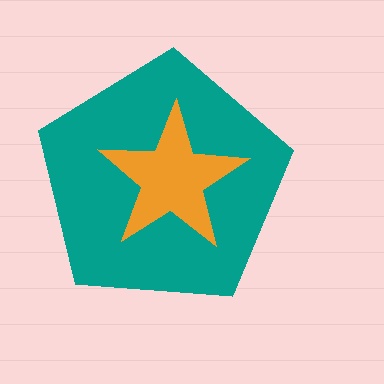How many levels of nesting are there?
2.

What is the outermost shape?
The teal pentagon.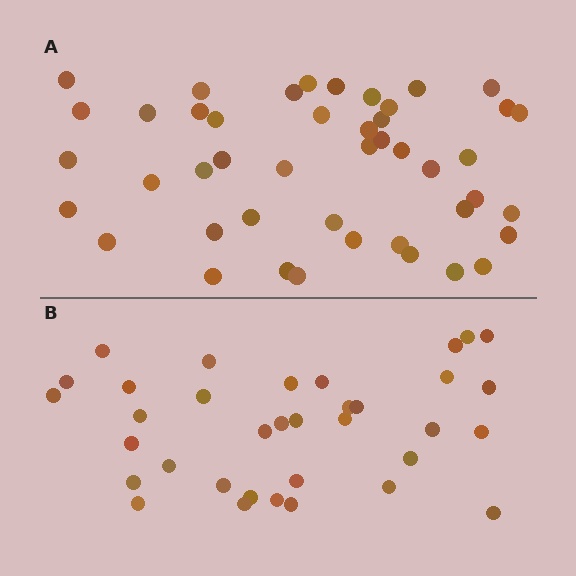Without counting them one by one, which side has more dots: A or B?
Region A (the top region) has more dots.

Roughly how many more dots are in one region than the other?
Region A has roughly 10 or so more dots than region B.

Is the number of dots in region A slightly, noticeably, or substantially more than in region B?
Region A has noticeably more, but not dramatically so. The ratio is roughly 1.3 to 1.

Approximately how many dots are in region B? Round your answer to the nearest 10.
About 40 dots. (The exact count is 35, which rounds to 40.)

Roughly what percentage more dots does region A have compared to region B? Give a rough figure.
About 30% more.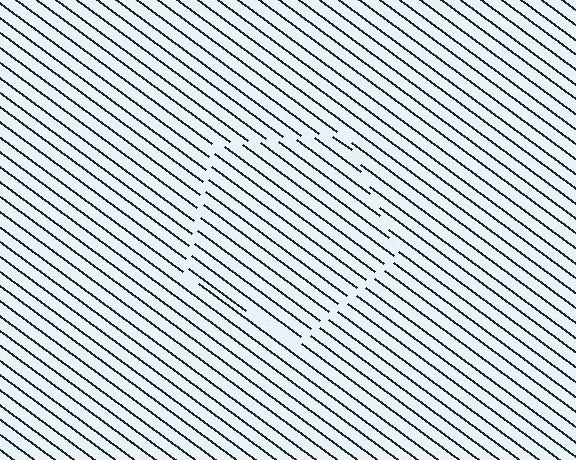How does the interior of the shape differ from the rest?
The interior of the shape contains the same grating, shifted by half a period — the contour is defined by the phase discontinuity where line-ends from the inner and outer gratings abut.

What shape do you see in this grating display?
An illusory pentagon. The interior of the shape contains the same grating, shifted by half a period — the contour is defined by the phase discontinuity where line-ends from the inner and outer gratings abut.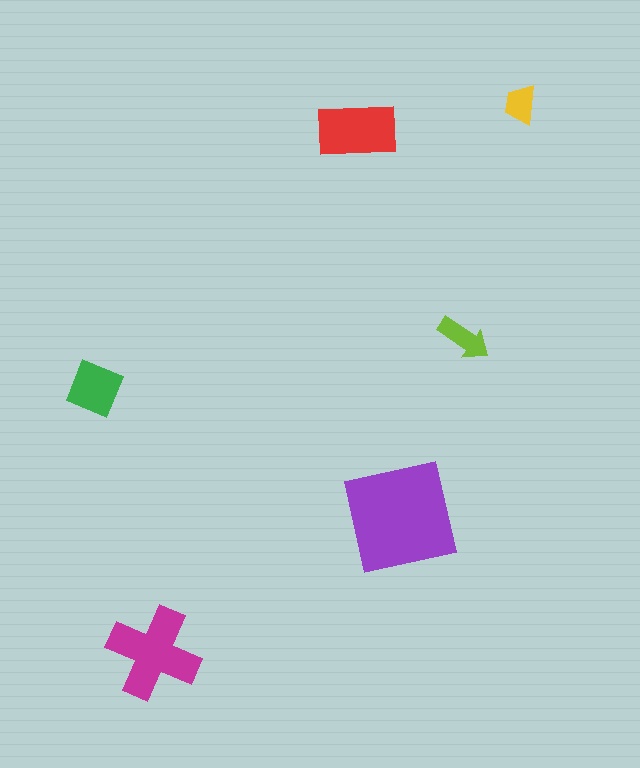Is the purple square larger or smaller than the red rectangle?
Larger.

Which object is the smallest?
The yellow trapezoid.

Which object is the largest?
The purple square.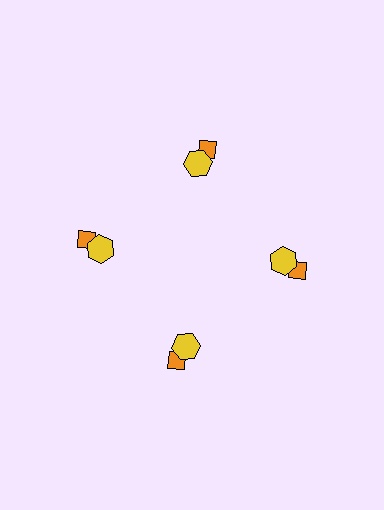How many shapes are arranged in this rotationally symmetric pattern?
There are 8 shapes, arranged in 4 groups of 2.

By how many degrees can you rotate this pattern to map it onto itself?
The pattern maps onto itself every 90 degrees of rotation.